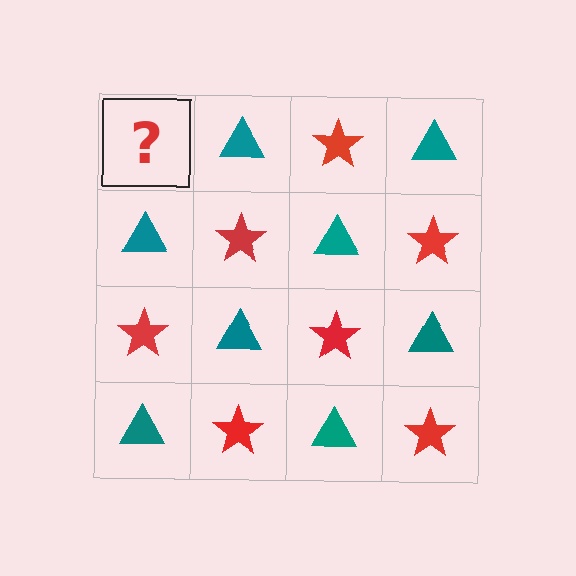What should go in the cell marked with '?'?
The missing cell should contain a red star.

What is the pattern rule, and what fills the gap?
The rule is that it alternates red star and teal triangle in a checkerboard pattern. The gap should be filled with a red star.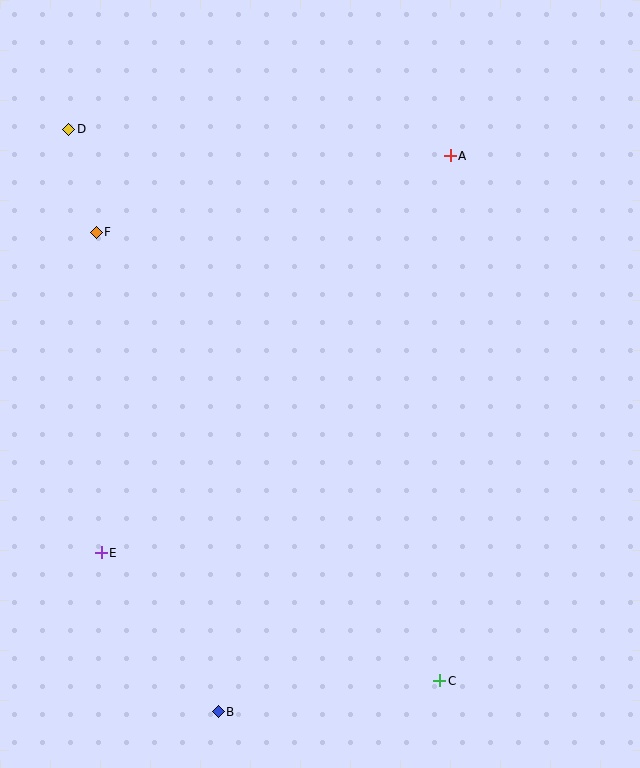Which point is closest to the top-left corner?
Point D is closest to the top-left corner.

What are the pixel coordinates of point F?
Point F is at (96, 232).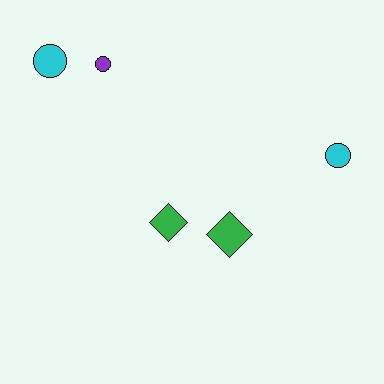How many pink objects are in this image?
There are no pink objects.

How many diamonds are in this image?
There are 2 diamonds.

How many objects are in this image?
There are 5 objects.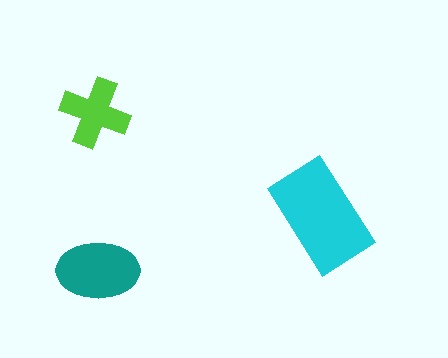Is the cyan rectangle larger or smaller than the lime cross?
Larger.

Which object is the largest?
The cyan rectangle.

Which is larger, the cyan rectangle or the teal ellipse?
The cyan rectangle.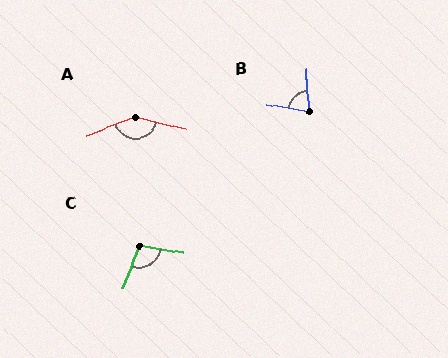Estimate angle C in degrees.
Approximately 103 degrees.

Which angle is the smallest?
B, at approximately 77 degrees.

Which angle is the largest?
A, at approximately 146 degrees.